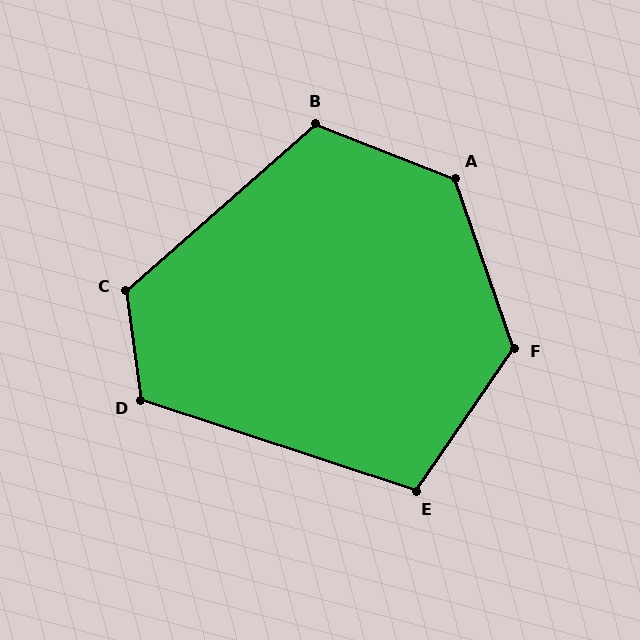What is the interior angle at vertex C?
Approximately 124 degrees (obtuse).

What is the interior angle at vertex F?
Approximately 127 degrees (obtuse).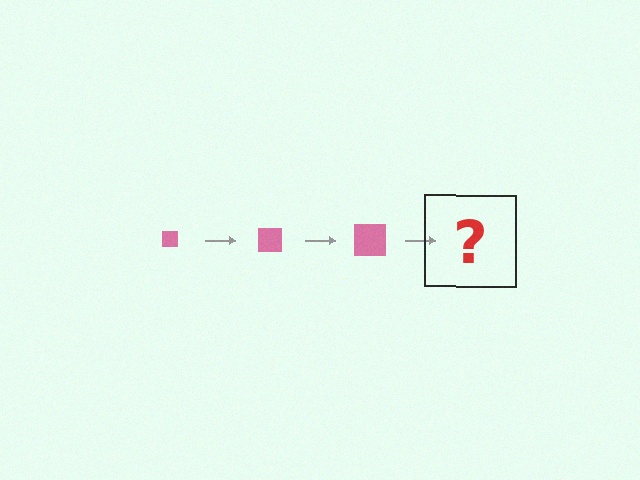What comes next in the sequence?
The next element should be a pink square, larger than the previous one.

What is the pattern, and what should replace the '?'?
The pattern is that the square gets progressively larger each step. The '?' should be a pink square, larger than the previous one.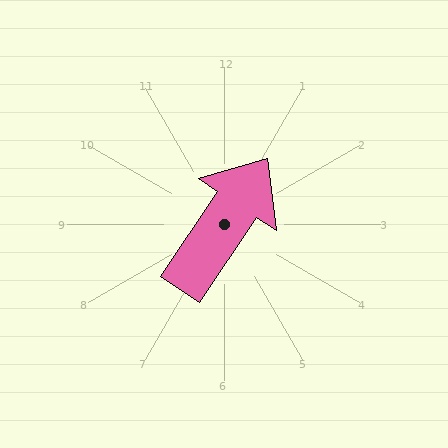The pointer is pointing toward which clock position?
Roughly 1 o'clock.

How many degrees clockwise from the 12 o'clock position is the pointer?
Approximately 34 degrees.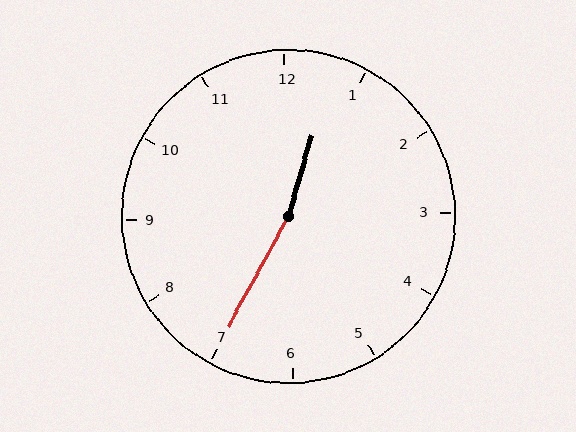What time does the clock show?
12:35.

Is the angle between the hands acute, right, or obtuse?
It is obtuse.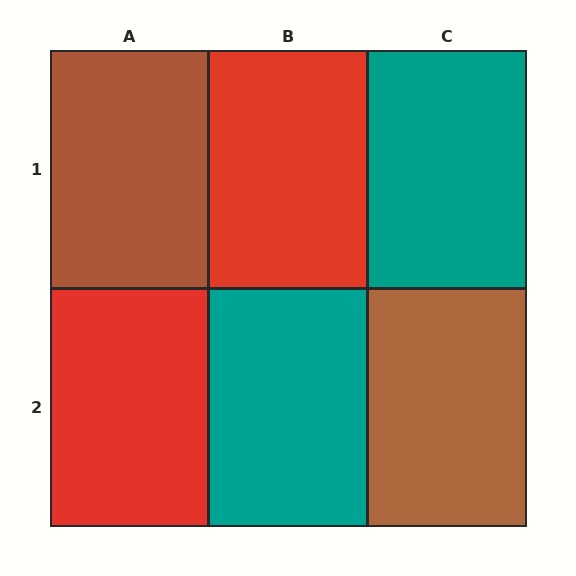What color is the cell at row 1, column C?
Teal.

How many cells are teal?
2 cells are teal.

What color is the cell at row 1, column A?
Brown.